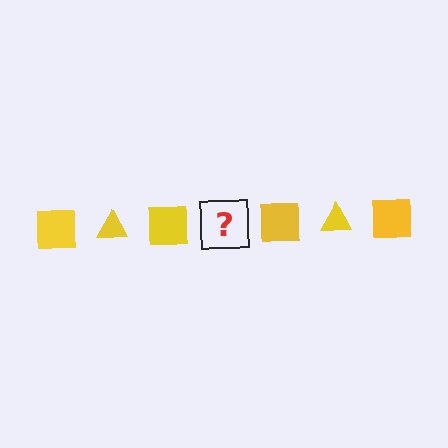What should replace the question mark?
The question mark should be replaced with a yellow triangle.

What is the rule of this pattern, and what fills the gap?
The rule is that the pattern cycles through square, triangle shapes in yellow. The gap should be filled with a yellow triangle.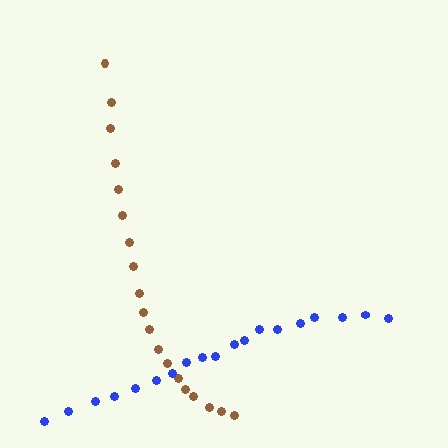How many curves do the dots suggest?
There are 2 distinct paths.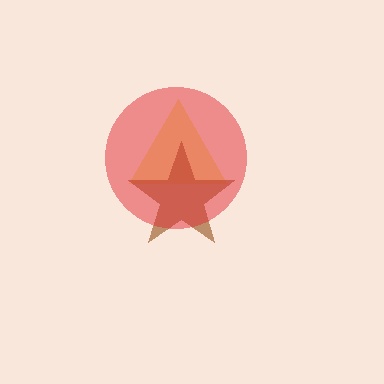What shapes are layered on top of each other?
The layered shapes are: a yellow triangle, a brown star, a red circle.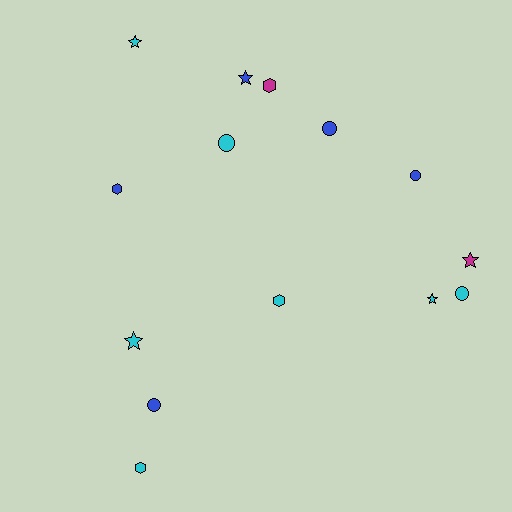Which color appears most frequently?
Cyan, with 7 objects.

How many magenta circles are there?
There are no magenta circles.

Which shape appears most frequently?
Star, with 5 objects.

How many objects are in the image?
There are 14 objects.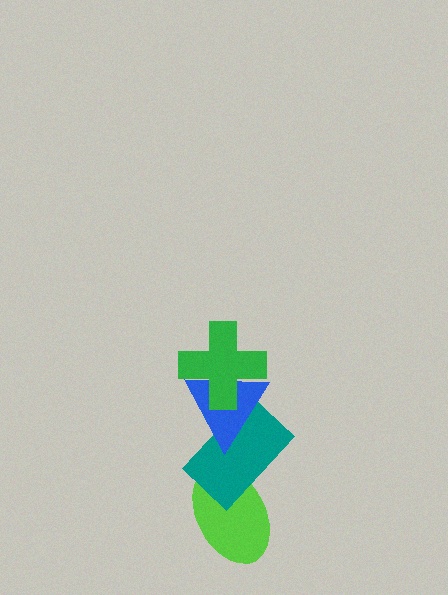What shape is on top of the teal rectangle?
The blue triangle is on top of the teal rectangle.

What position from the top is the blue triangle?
The blue triangle is 2nd from the top.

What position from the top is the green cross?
The green cross is 1st from the top.